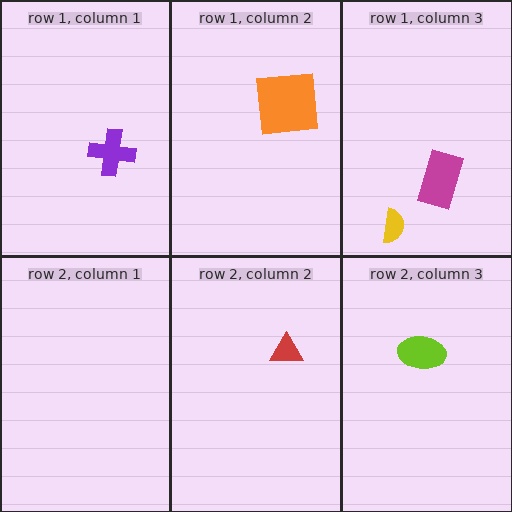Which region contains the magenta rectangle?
The row 1, column 3 region.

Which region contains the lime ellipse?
The row 2, column 3 region.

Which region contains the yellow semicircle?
The row 1, column 3 region.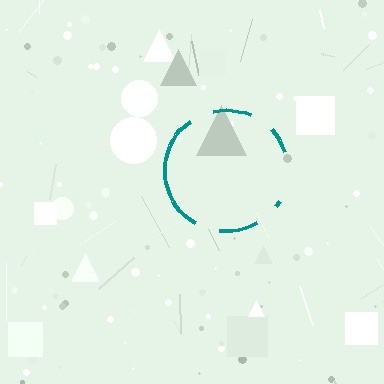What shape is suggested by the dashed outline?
The dashed outline suggests a circle.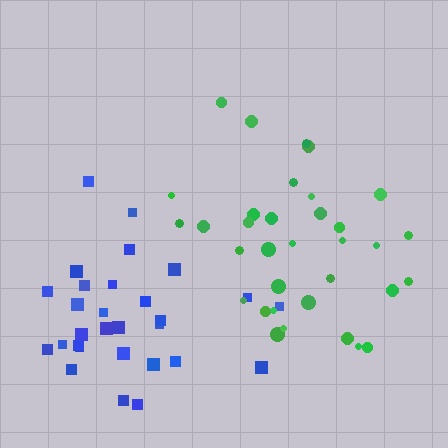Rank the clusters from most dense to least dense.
blue, green.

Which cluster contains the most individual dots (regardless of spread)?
Green (34).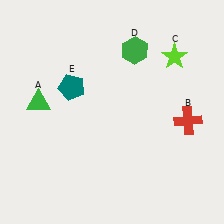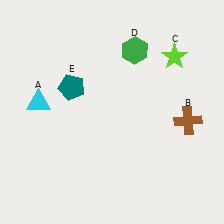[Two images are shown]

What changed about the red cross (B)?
In Image 1, B is red. In Image 2, it changed to brown.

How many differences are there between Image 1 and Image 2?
There are 2 differences between the two images.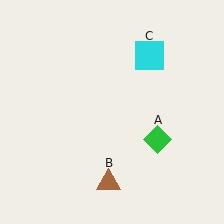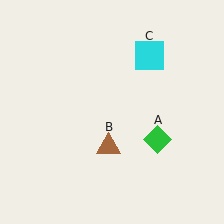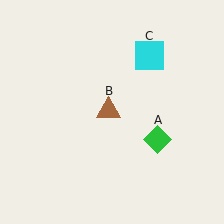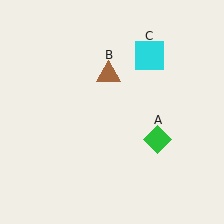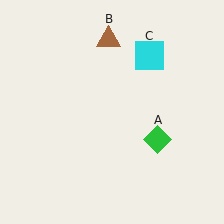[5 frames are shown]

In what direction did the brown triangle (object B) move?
The brown triangle (object B) moved up.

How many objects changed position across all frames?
1 object changed position: brown triangle (object B).